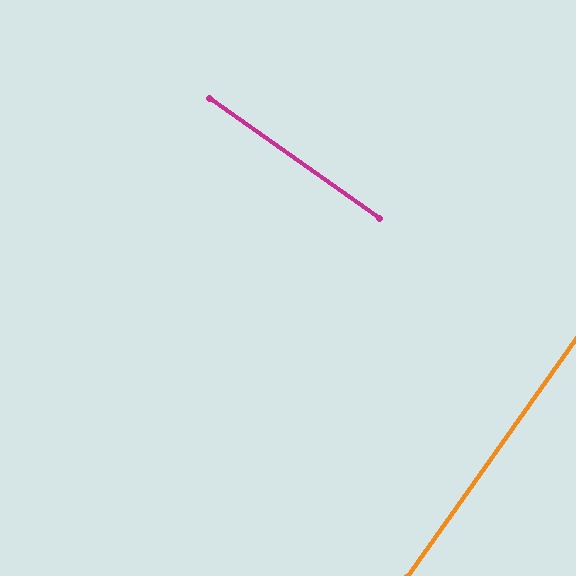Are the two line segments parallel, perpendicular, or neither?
Perpendicular — they meet at approximately 90°.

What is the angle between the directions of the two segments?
Approximately 90 degrees.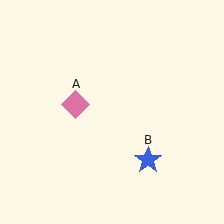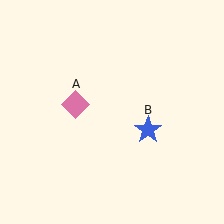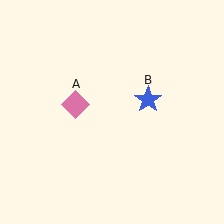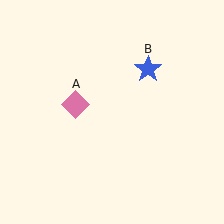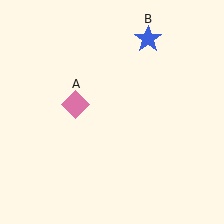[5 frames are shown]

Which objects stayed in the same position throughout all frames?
Pink diamond (object A) remained stationary.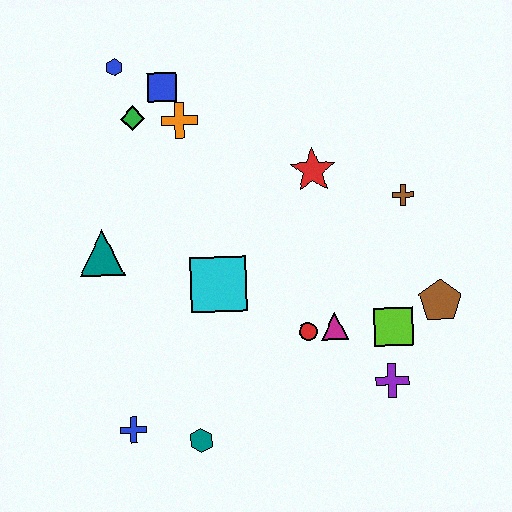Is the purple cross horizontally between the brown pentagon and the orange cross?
Yes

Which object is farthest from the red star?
The blue cross is farthest from the red star.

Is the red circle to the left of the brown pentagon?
Yes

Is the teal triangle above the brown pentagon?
Yes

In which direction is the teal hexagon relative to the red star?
The teal hexagon is below the red star.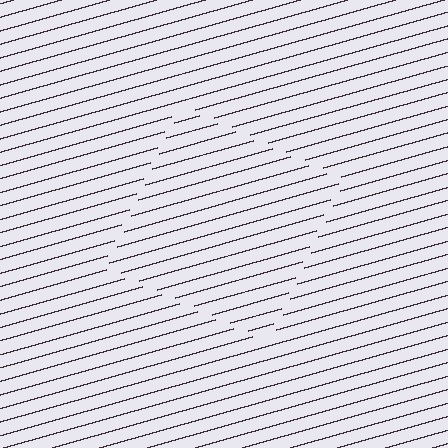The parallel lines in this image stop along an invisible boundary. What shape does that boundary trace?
An illusory square. The interior of the shape contains the same grating, shifted by half a period — the contour is defined by the phase discontinuity where line-ends from the inner and outer gratings abut.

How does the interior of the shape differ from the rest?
The interior of the shape contains the same grating, shifted by half a period — the contour is defined by the phase discontinuity where line-ends from the inner and outer gratings abut.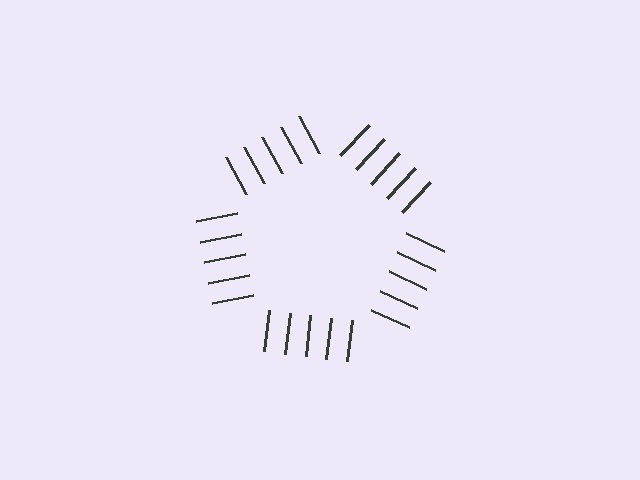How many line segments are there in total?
25 — 5 along each of the 5 edges.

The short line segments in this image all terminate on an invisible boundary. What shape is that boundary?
An illusory pentagon — the line segments terminate on its edges but no continuous stroke is drawn.